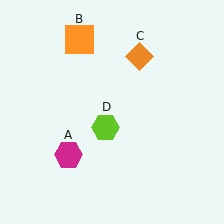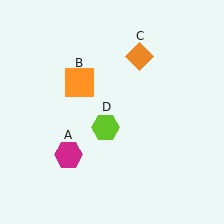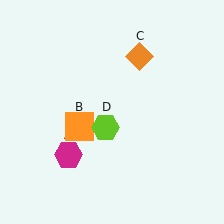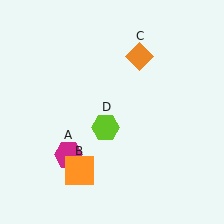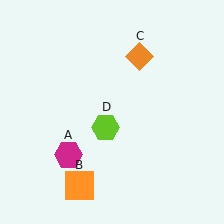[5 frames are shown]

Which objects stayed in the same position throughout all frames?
Magenta hexagon (object A) and orange diamond (object C) and lime hexagon (object D) remained stationary.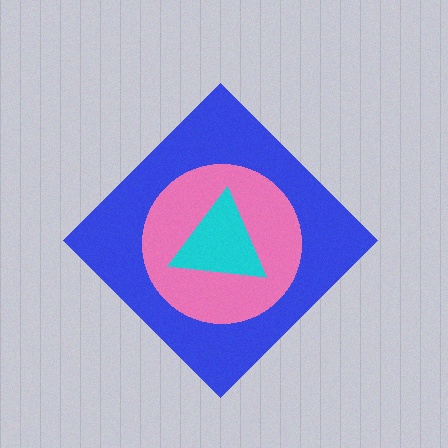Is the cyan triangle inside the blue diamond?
Yes.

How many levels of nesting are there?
3.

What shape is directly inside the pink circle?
The cyan triangle.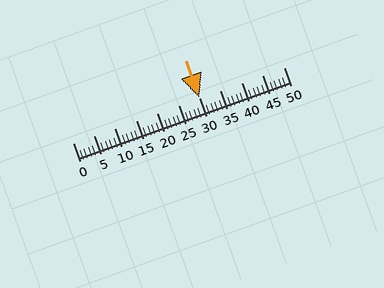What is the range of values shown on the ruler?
The ruler shows values from 0 to 50.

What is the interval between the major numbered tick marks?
The major tick marks are spaced 5 units apart.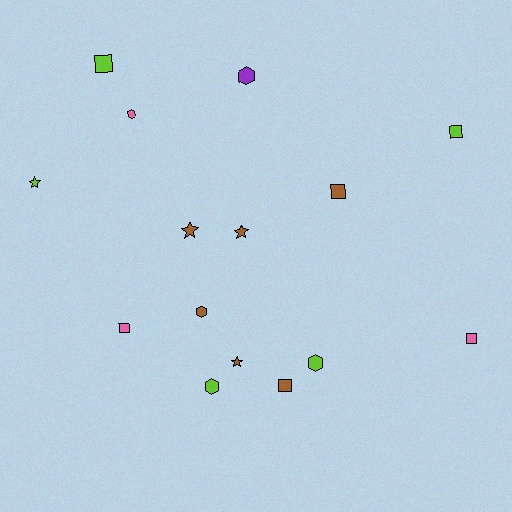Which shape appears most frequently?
Square, with 6 objects.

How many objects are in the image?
There are 15 objects.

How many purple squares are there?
There are no purple squares.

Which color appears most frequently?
Brown, with 6 objects.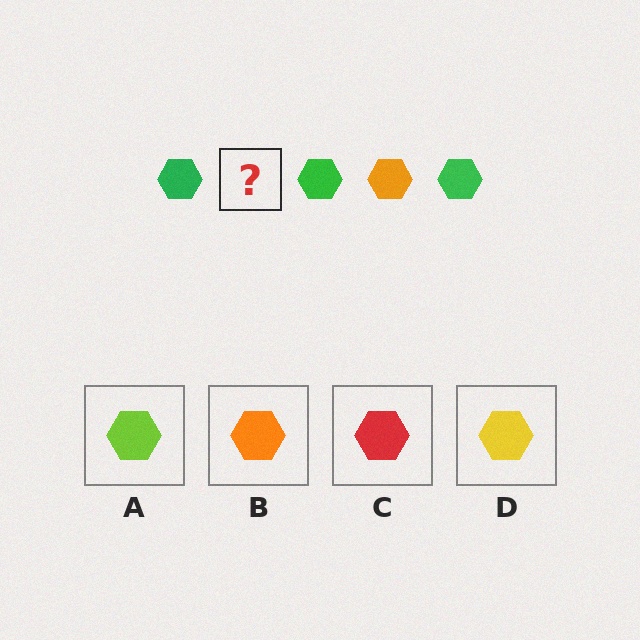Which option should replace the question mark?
Option B.